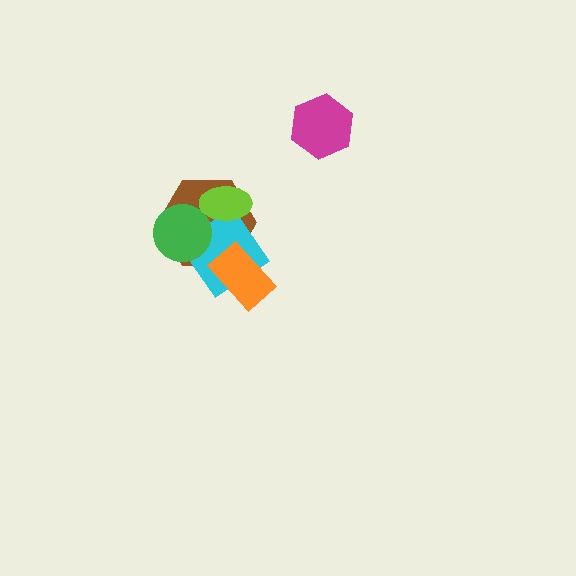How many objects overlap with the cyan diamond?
4 objects overlap with the cyan diamond.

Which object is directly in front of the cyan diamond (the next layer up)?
The orange rectangle is directly in front of the cyan diamond.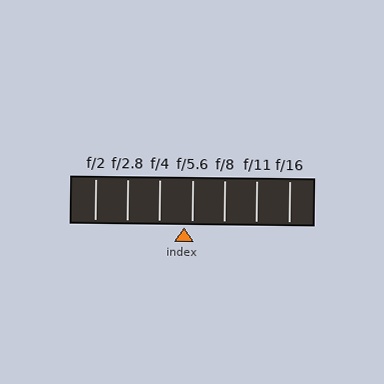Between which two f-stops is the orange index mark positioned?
The index mark is between f/4 and f/5.6.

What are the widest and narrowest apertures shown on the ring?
The widest aperture shown is f/2 and the narrowest is f/16.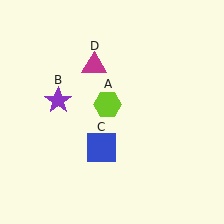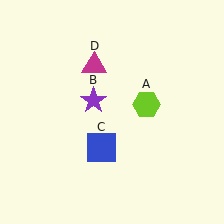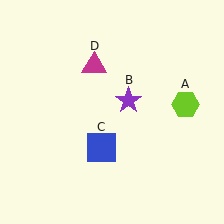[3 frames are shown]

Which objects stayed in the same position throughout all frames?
Blue square (object C) and magenta triangle (object D) remained stationary.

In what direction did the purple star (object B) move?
The purple star (object B) moved right.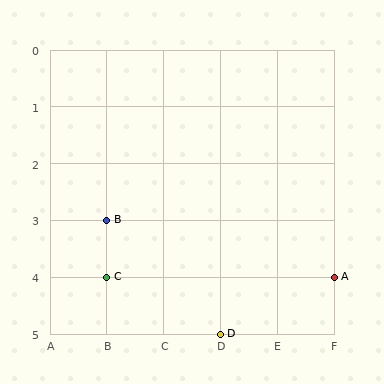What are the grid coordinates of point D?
Point D is at grid coordinates (D, 5).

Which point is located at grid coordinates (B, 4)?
Point C is at (B, 4).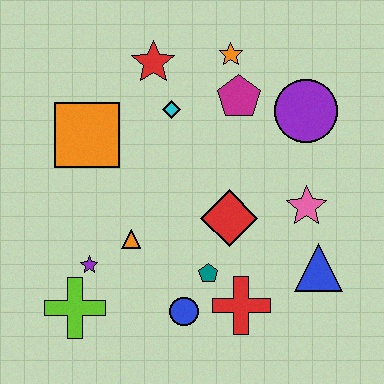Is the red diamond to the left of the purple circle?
Yes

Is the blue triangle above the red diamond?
No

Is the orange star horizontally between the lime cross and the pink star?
Yes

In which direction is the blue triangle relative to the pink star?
The blue triangle is below the pink star.